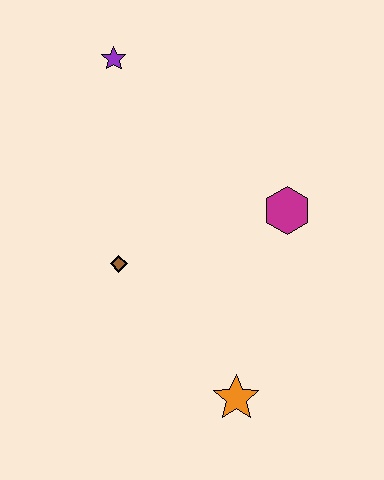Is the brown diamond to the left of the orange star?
Yes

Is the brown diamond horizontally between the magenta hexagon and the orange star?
No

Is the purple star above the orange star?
Yes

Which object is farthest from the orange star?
The purple star is farthest from the orange star.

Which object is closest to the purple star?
The brown diamond is closest to the purple star.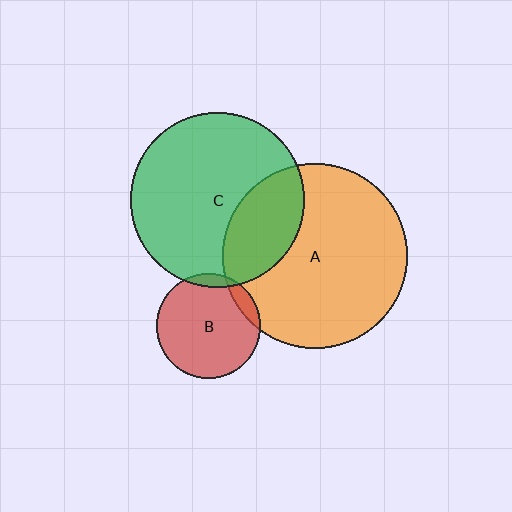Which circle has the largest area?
Circle A (orange).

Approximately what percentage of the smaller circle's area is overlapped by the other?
Approximately 5%.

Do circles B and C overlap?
Yes.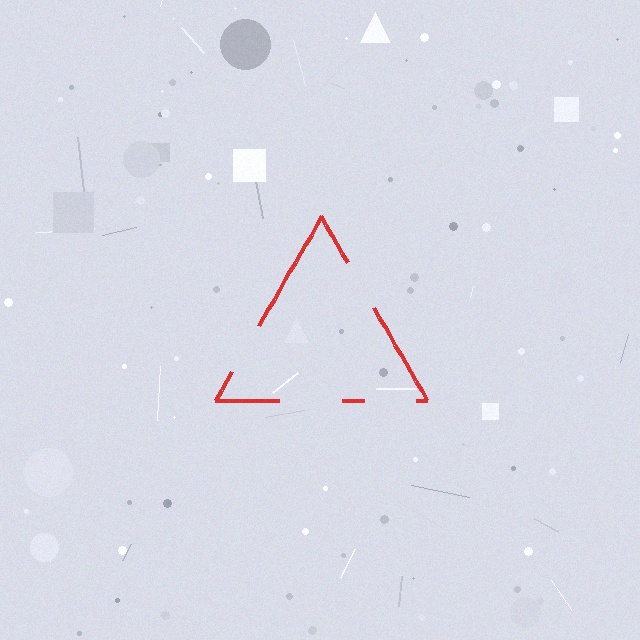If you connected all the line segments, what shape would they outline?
They would outline a triangle.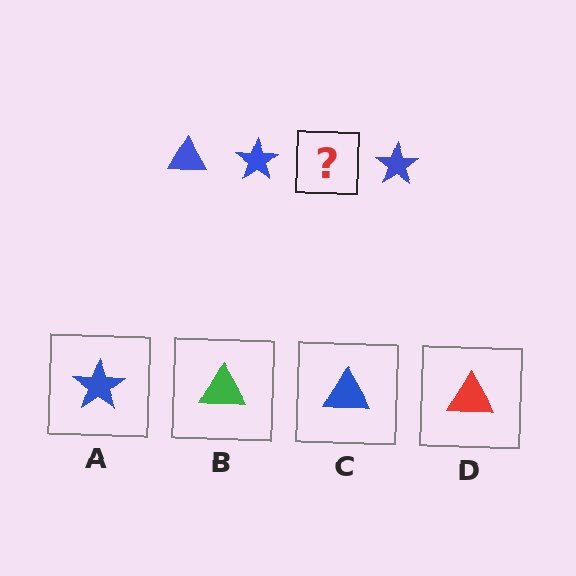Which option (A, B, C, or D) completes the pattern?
C.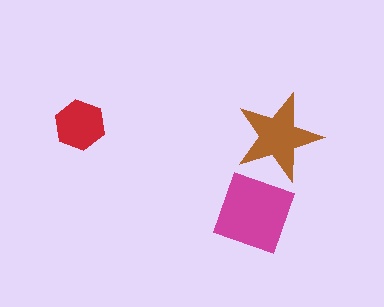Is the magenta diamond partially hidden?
Yes, it is partially covered by another shape.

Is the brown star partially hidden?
No, no other shape covers it.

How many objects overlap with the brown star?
1 object overlaps with the brown star.